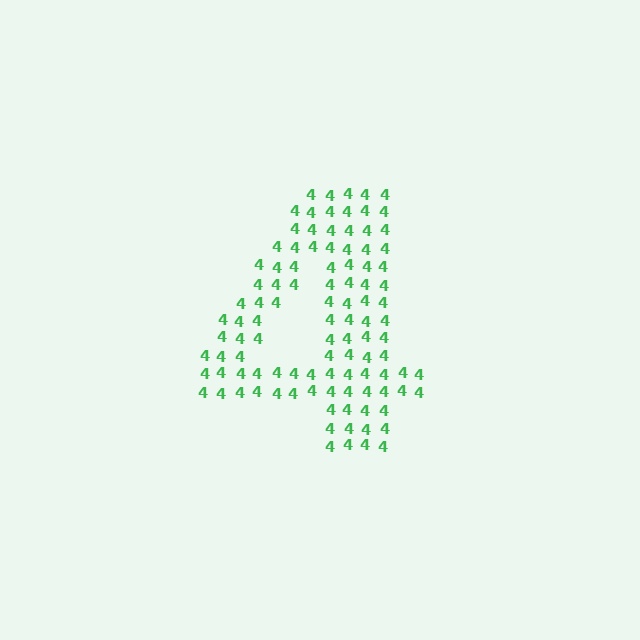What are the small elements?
The small elements are digit 4's.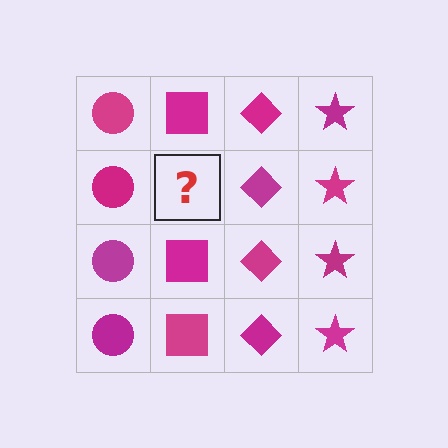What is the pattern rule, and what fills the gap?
The rule is that each column has a consistent shape. The gap should be filled with a magenta square.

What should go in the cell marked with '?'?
The missing cell should contain a magenta square.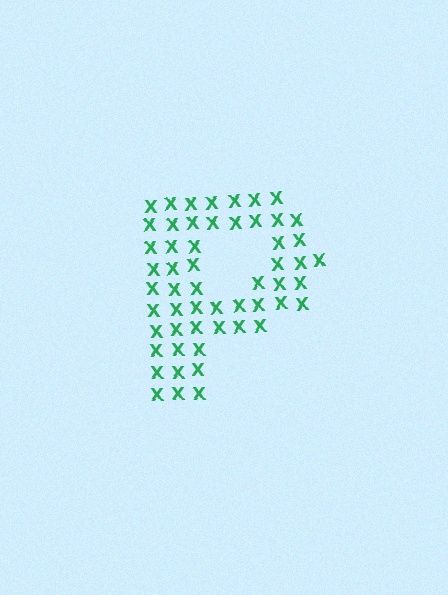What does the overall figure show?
The overall figure shows the letter P.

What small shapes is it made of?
It is made of small letter X's.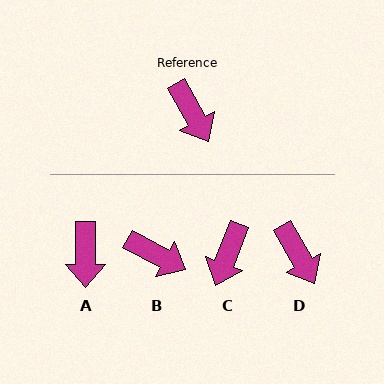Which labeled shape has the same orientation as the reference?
D.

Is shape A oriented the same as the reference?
No, it is off by about 29 degrees.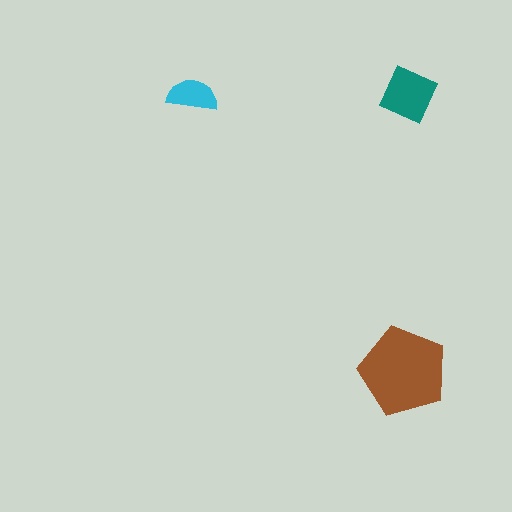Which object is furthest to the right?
The teal square is rightmost.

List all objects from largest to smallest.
The brown pentagon, the teal square, the cyan semicircle.